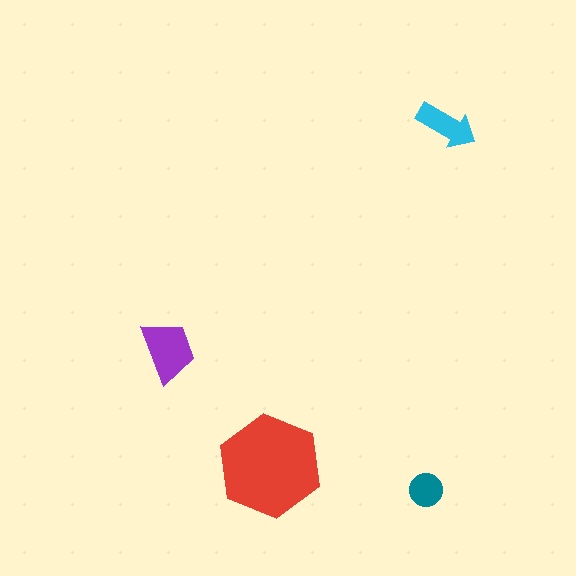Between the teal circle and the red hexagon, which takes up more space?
The red hexagon.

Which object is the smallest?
The teal circle.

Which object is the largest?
The red hexagon.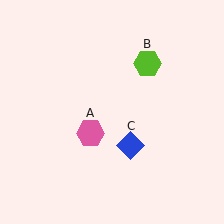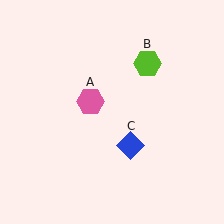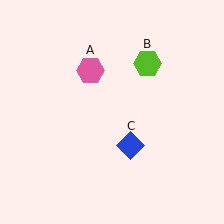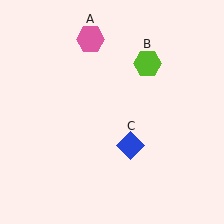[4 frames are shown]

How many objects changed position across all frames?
1 object changed position: pink hexagon (object A).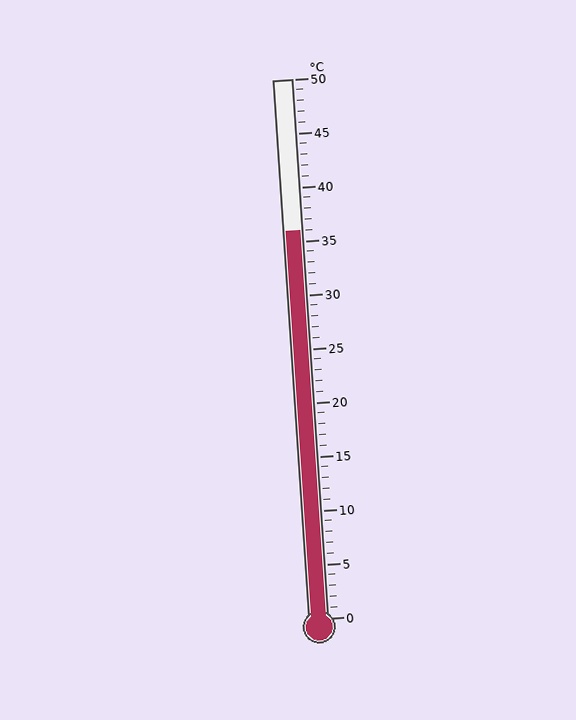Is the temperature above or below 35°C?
The temperature is above 35°C.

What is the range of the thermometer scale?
The thermometer scale ranges from 0°C to 50°C.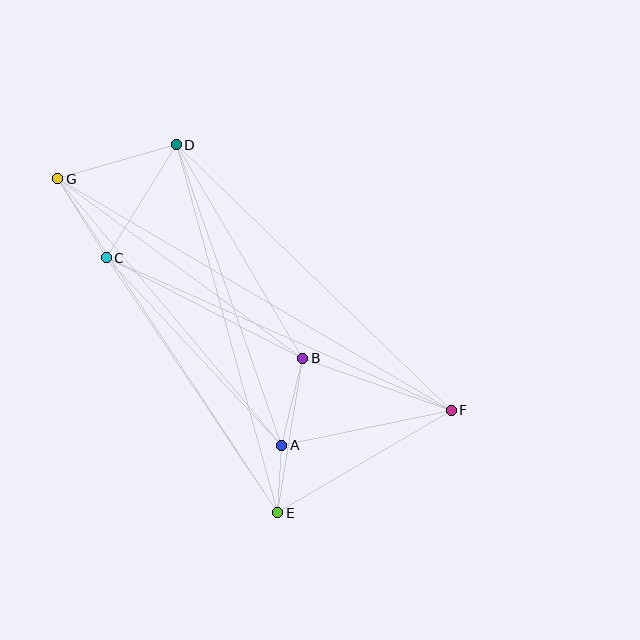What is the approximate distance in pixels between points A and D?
The distance between A and D is approximately 318 pixels.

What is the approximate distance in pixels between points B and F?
The distance between B and F is approximately 157 pixels.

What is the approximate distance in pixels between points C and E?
The distance between C and E is approximately 307 pixels.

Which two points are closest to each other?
Points A and E are closest to each other.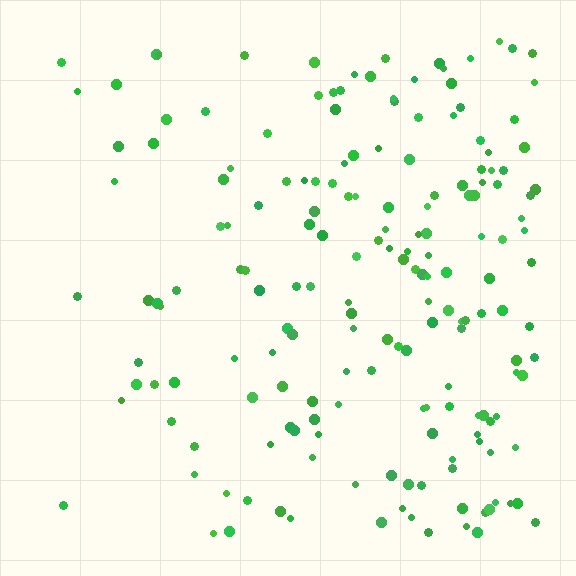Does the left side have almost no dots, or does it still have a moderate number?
Still a moderate number, just noticeably fewer than the right.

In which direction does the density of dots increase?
From left to right, with the right side densest.